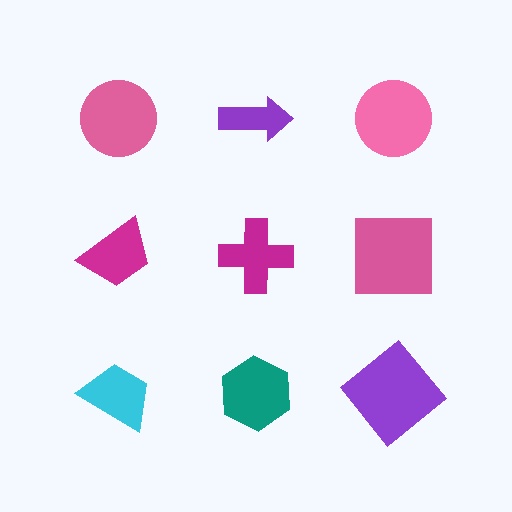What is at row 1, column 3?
A pink circle.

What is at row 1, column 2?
A purple arrow.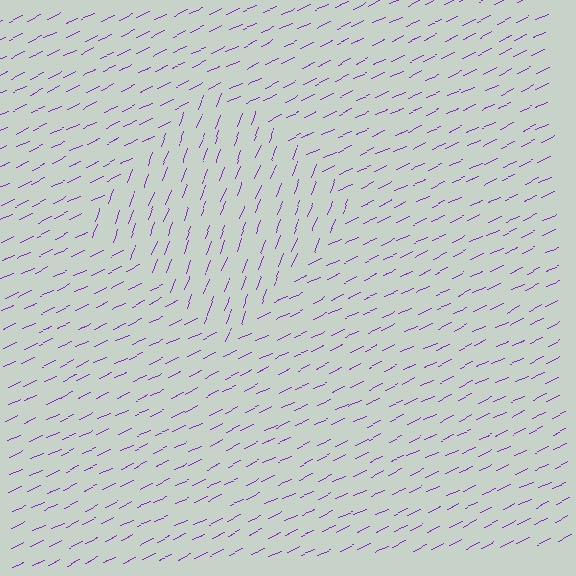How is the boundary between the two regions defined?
The boundary is defined purely by a change in line orientation (approximately 45 degrees difference). All lines are the same color and thickness.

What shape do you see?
I see a diamond.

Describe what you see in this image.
The image is filled with small purple line segments. A diamond region in the image has lines oriented differently from the surrounding lines, creating a visible texture boundary.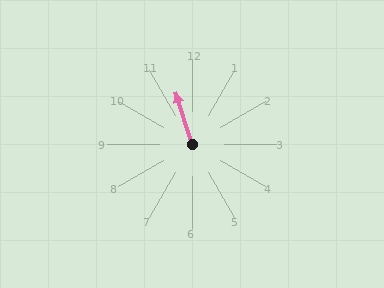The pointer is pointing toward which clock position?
Roughly 11 o'clock.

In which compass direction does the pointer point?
North.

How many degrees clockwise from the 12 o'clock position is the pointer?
Approximately 342 degrees.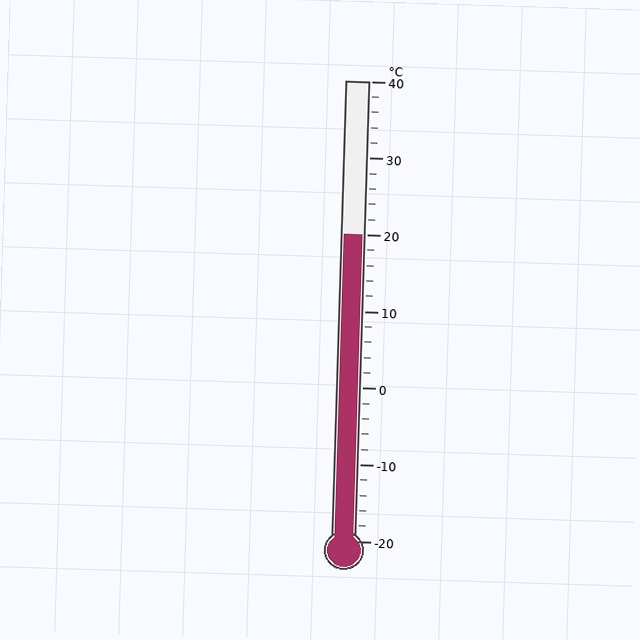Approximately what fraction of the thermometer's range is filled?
The thermometer is filled to approximately 65% of its range.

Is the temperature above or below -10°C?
The temperature is above -10°C.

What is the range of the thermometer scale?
The thermometer scale ranges from -20°C to 40°C.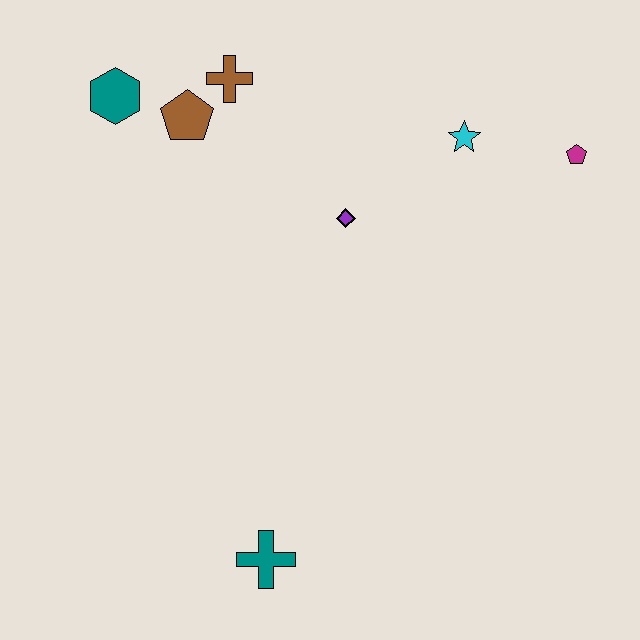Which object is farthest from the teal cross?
The magenta pentagon is farthest from the teal cross.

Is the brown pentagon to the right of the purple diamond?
No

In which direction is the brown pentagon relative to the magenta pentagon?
The brown pentagon is to the left of the magenta pentagon.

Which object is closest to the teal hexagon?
The brown pentagon is closest to the teal hexagon.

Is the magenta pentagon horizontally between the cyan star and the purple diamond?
No